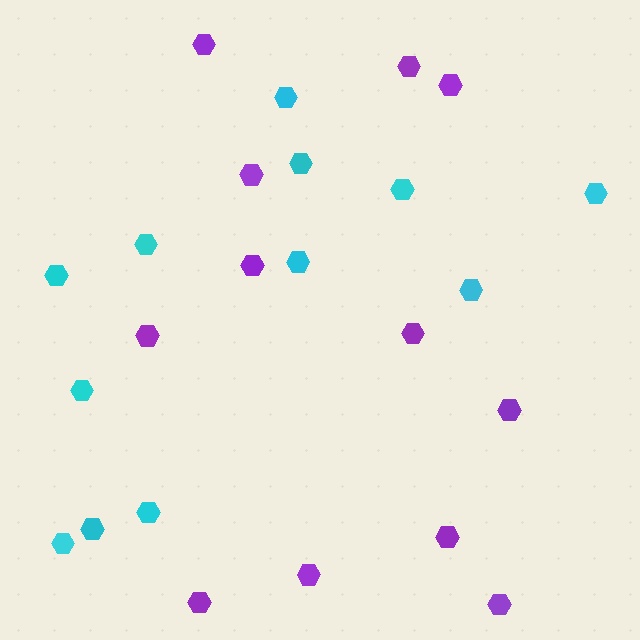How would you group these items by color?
There are 2 groups: one group of purple hexagons (12) and one group of cyan hexagons (12).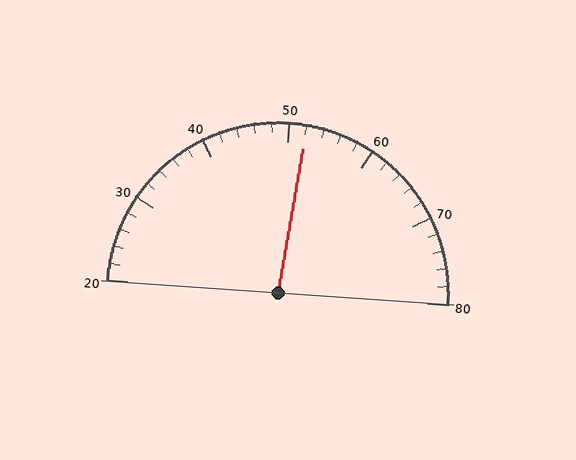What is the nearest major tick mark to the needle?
The nearest major tick mark is 50.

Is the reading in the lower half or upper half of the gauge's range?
The reading is in the upper half of the range (20 to 80).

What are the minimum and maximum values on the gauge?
The gauge ranges from 20 to 80.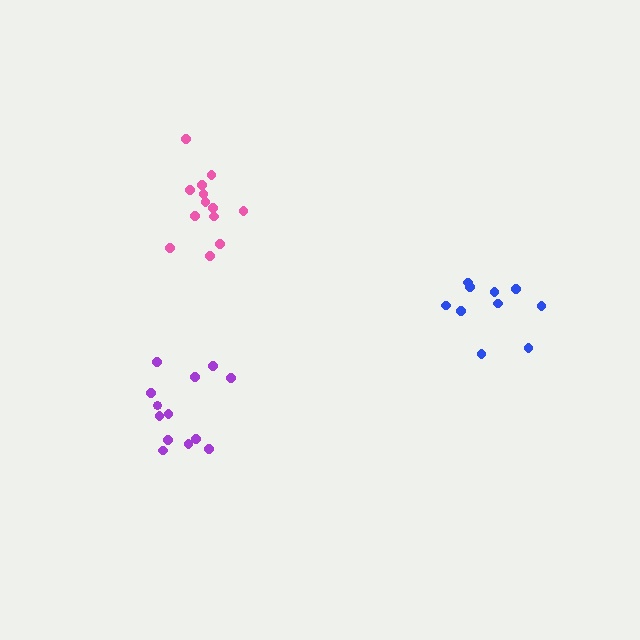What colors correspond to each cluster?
The clusters are colored: purple, pink, blue.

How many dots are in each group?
Group 1: 13 dots, Group 2: 13 dots, Group 3: 10 dots (36 total).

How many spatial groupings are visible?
There are 3 spatial groupings.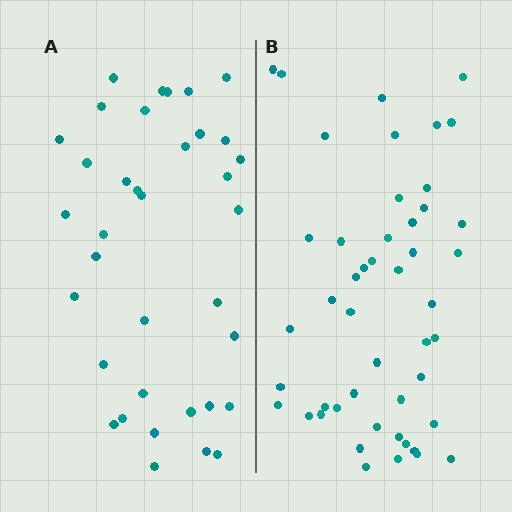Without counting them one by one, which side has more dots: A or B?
Region B (the right region) has more dots.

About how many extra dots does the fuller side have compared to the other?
Region B has roughly 12 or so more dots than region A.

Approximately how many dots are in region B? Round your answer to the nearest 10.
About 50 dots. (The exact count is 48, which rounds to 50.)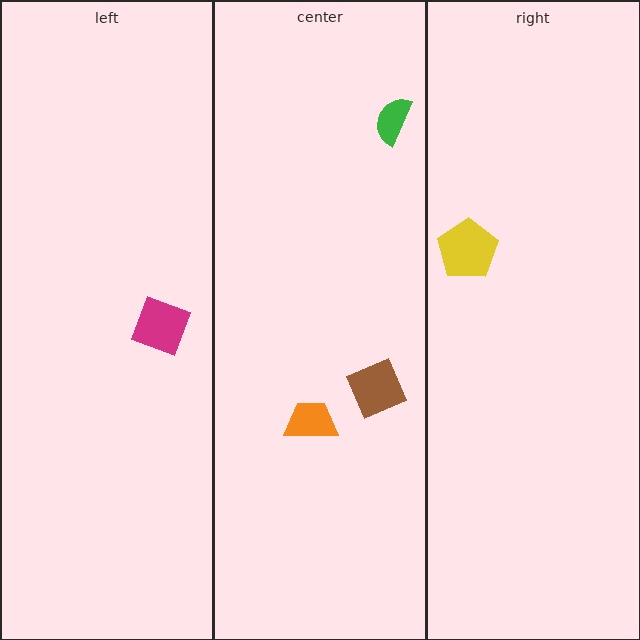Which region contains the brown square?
The center region.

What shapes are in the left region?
The magenta diamond.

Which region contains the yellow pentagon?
The right region.